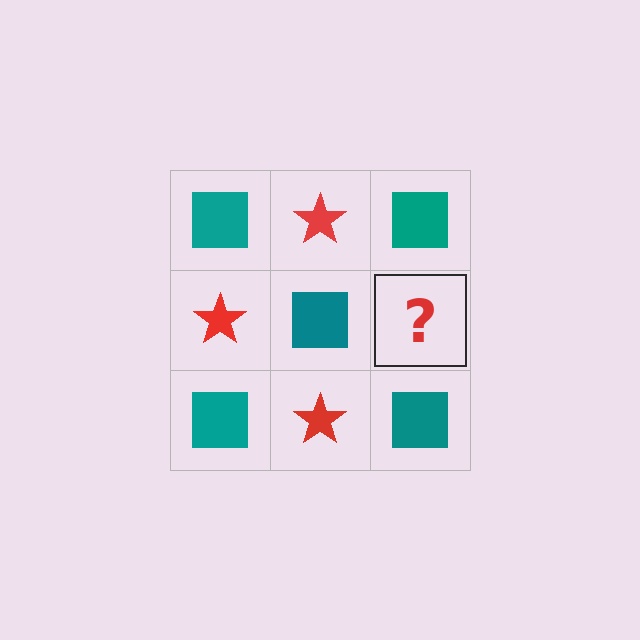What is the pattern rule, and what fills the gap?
The rule is that it alternates teal square and red star in a checkerboard pattern. The gap should be filled with a red star.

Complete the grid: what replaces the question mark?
The question mark should be replaced with a red star.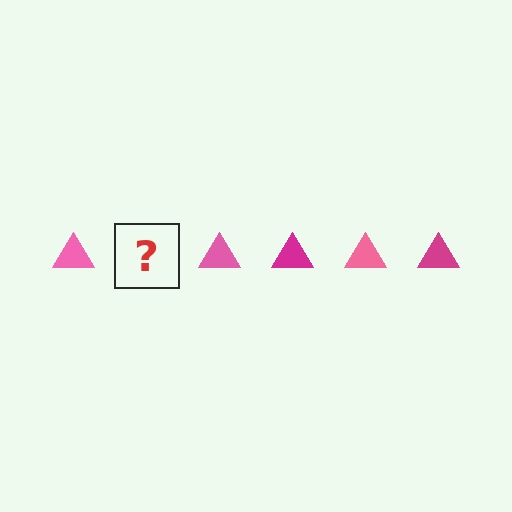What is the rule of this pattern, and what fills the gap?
The rule is that the pattern cycles through pink, magenta triangles. The gap should be filled with a magenta triangle.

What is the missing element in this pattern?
The missing element is a magenta triangle.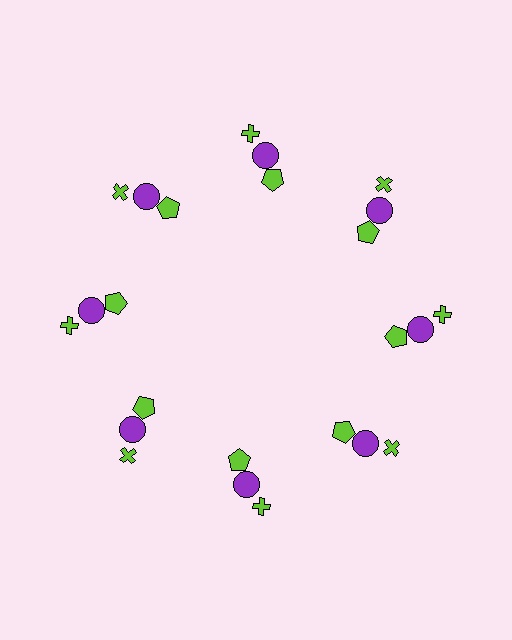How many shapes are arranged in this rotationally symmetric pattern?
There are 24 shapes, arranged in 8 groups of 3.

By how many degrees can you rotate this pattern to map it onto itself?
The pattern maps onto itself every 45 degrees of rotation.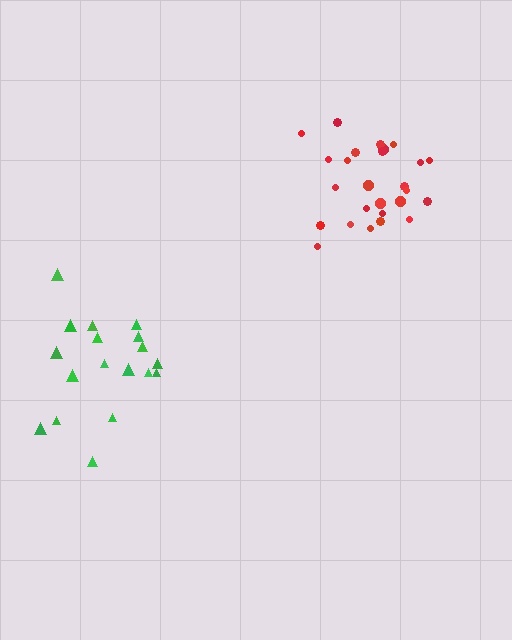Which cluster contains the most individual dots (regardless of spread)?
Red (26).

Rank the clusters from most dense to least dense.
red, green.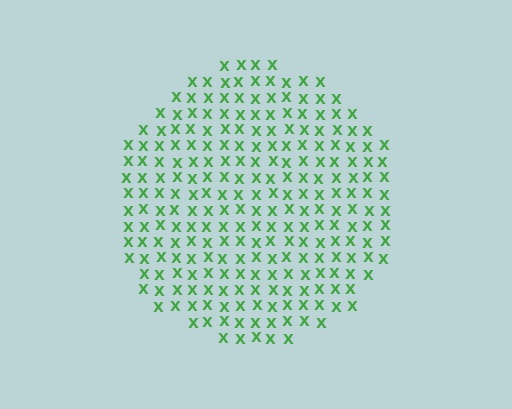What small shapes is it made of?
It is made of small letter X's.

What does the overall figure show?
The overall figure shows a circle.